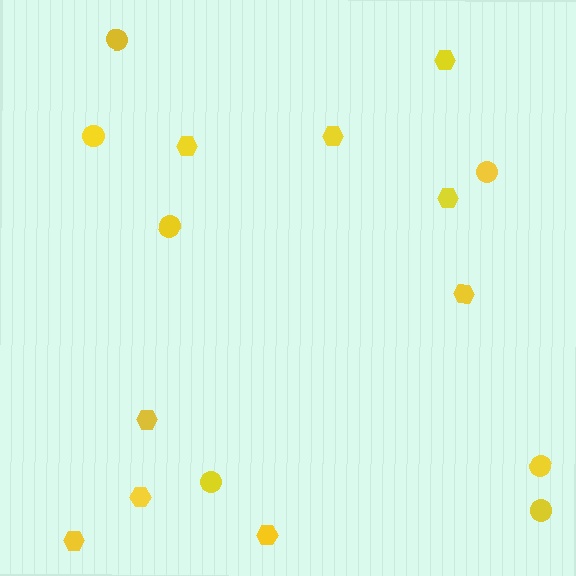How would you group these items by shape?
There are 2 groups: one group of circles (7) and one group of hexagons (9).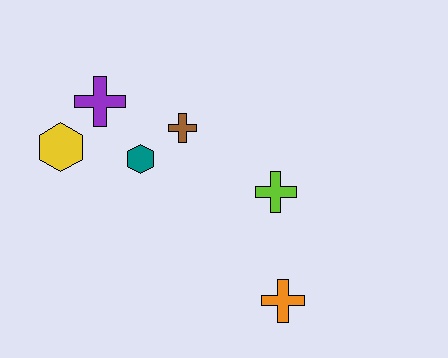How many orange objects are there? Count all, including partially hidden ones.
There is 1 orange object.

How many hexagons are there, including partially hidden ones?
There are 2 hexagons.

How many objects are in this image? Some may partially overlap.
There are 6 objects.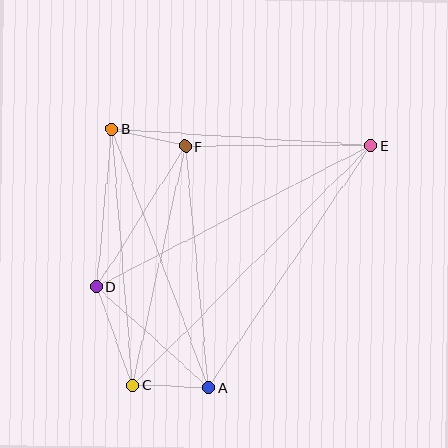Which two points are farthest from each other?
Points C and E are farthest from each other.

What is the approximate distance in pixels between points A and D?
The distance between A and D is approximately 151 pixels.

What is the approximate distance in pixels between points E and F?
The distance between E and F is approximately 186 pixels.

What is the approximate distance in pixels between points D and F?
The distance between D and F is approximately 166 pixels.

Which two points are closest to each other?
Points B and F are closest to each other.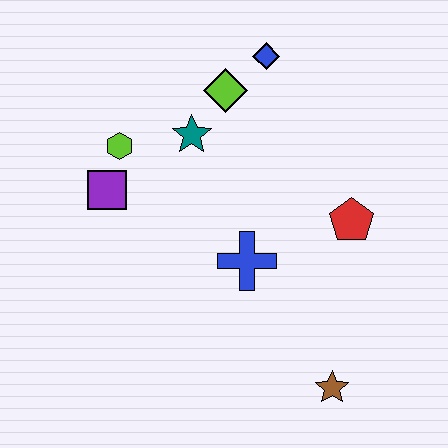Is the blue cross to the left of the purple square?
No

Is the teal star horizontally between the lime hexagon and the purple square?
No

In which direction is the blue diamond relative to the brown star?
The blue diamond is above the brown star.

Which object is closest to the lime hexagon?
The purple square is closest to the lime hexagon.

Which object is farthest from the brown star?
The blue diamond is farthest from the brown star.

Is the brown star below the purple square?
Yes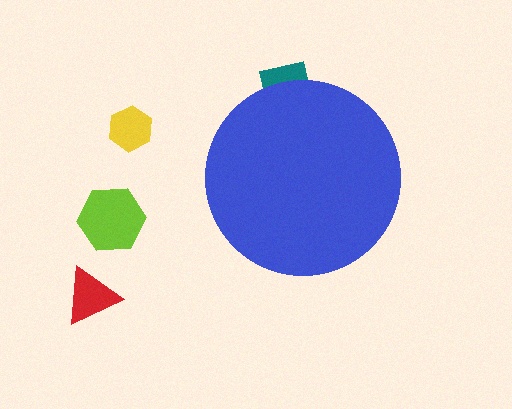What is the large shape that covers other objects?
A blue circle.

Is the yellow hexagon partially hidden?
No, the yellow hexagon is fully visible.